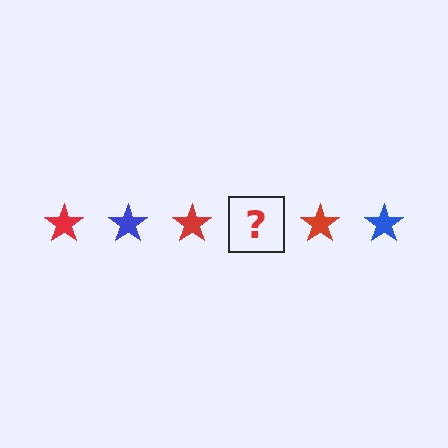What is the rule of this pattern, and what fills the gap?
The rule is that the pattern cycles through red, blue stars. The gap should be filled with a blue star.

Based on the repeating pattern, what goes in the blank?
The blank should be a blue star.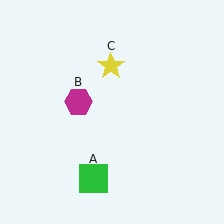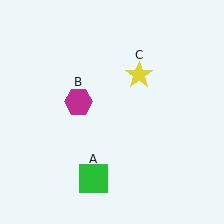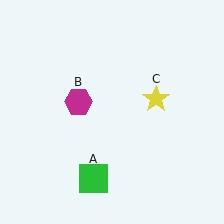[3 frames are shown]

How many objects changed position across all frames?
1 object changed position: yellow star (object C).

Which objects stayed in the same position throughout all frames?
Green square (object A) and magenta hexagon (object B) remained stationary.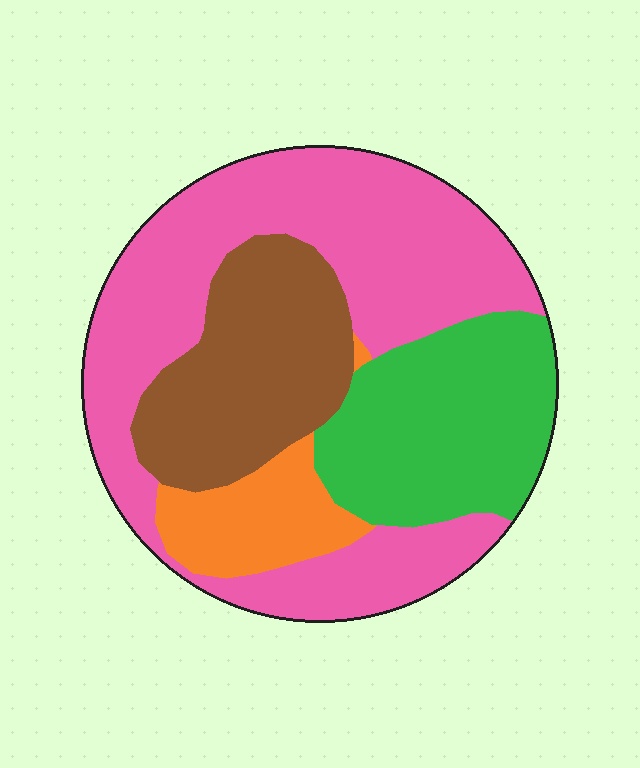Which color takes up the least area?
Orange, at roughly 10%.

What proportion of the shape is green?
Green takes up about one quarter (1/4) of the shape.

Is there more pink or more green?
Pink.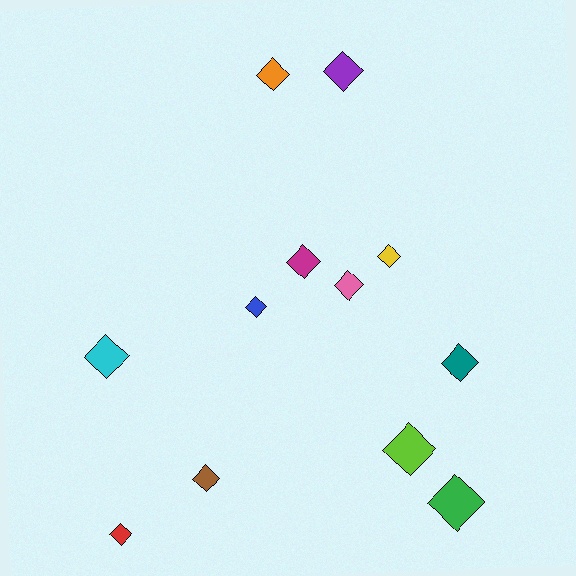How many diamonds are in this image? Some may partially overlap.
There are 12 diamonds.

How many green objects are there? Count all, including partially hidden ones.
There is 1 green object.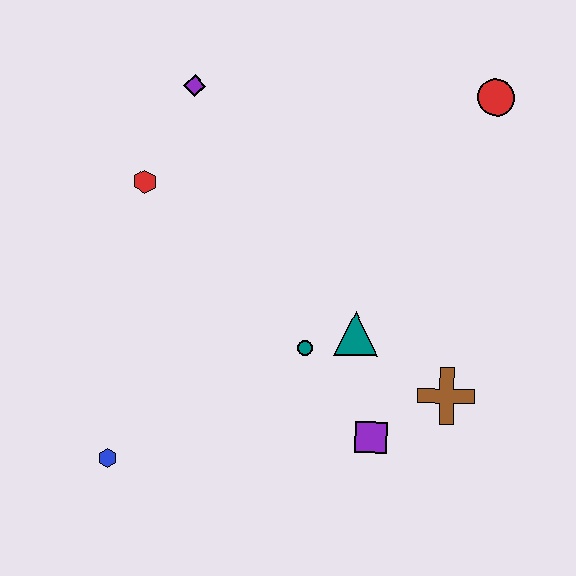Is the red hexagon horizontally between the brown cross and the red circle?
No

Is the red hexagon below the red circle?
Yes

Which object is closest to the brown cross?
The purple square is closest to the brown cross.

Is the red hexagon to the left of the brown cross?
Yes